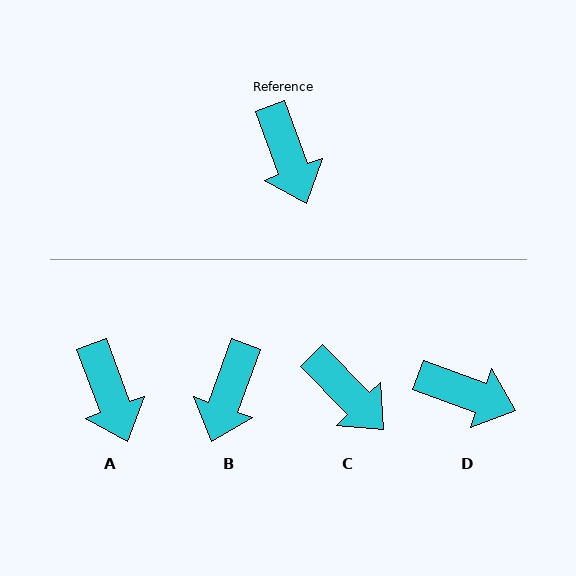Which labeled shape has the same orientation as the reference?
A.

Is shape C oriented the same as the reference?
No, it is off by about 24 degrees.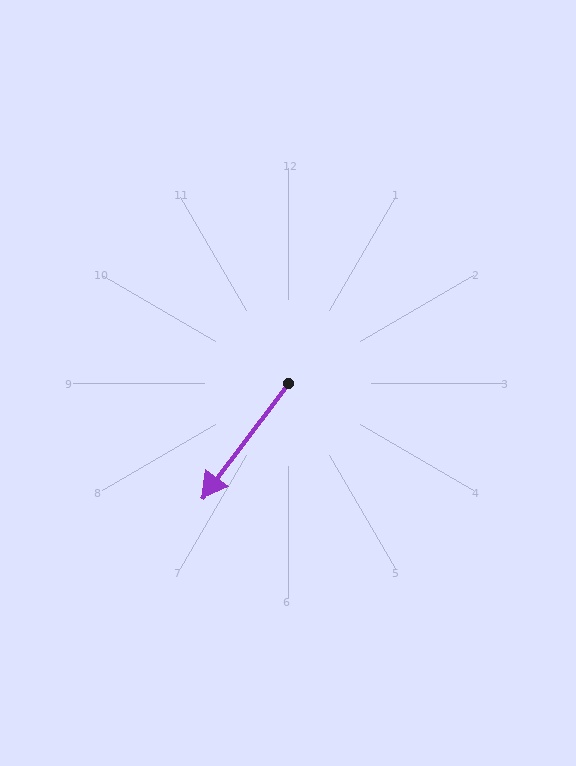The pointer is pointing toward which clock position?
Roughly 7 o'clock.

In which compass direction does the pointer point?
Southwest.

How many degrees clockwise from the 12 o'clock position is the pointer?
Approximately 217 degrees.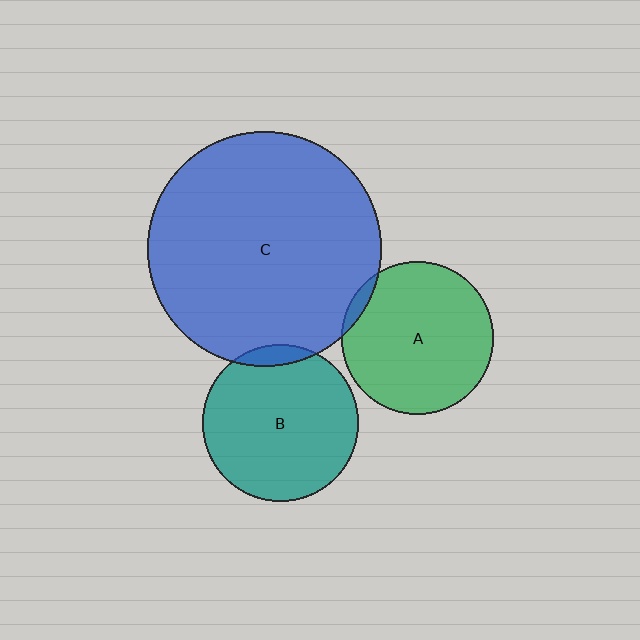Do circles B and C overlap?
Yes.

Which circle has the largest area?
Circle C (blue).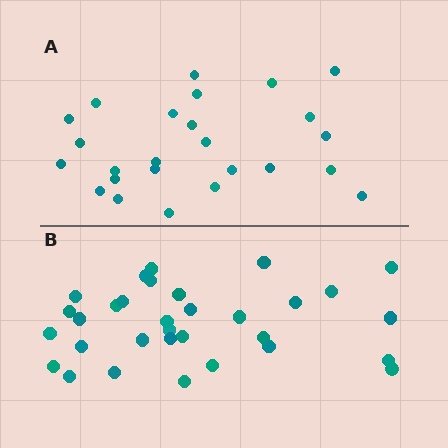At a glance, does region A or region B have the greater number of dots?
Region B (the bottom region) has more dots.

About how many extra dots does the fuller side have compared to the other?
Region B has roughly 8 or so more dots than region A.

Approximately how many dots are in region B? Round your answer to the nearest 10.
About 30 dots. (The exact count is 32, which rounds to 30.)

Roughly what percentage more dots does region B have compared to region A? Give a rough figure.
About 30% more.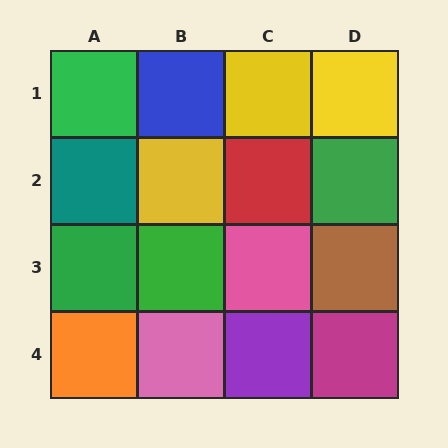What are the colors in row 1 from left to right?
Green, blue, yellow, yellow.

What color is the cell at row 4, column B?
Pink.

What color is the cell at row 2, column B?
Yellow.